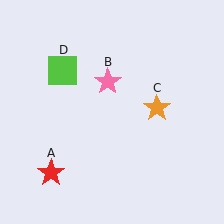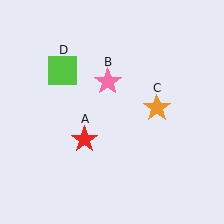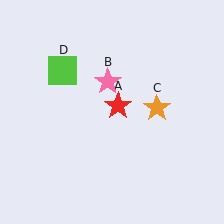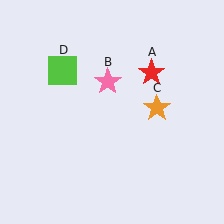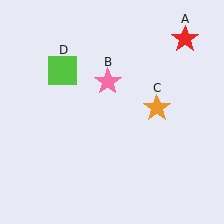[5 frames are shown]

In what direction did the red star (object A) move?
The red star (object A) moved up and to the right.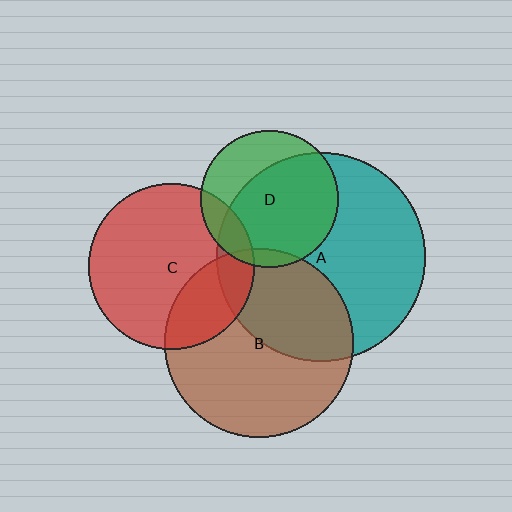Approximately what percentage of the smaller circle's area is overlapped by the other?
Approximately 65%.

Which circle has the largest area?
Circle A (teal).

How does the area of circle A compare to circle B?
Approximately 1.2 times.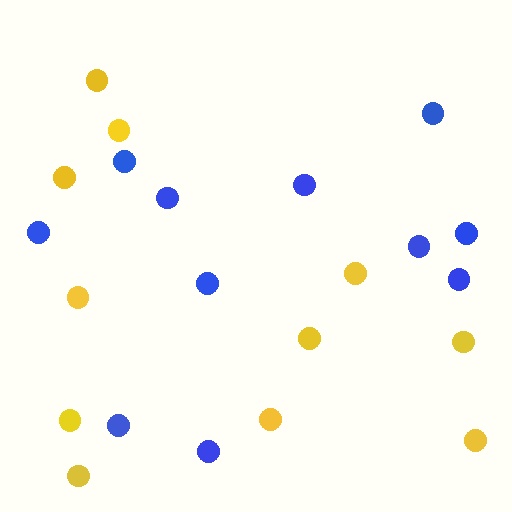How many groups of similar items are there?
There are 2 groups: one group of yellow circles (11) and one group of blue circles (11).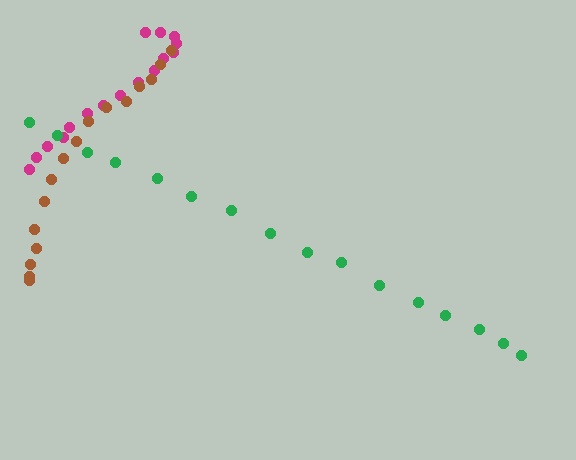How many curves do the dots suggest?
There are 3 distinct paths.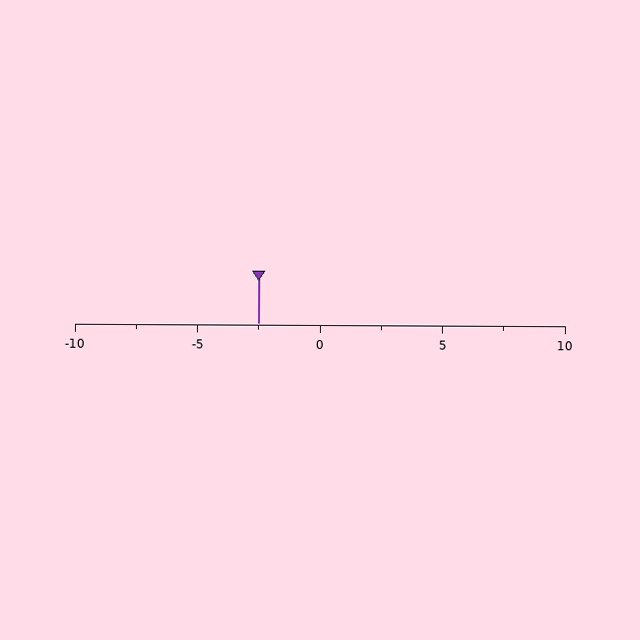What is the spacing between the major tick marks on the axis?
The major ticks are spaced 5 apart.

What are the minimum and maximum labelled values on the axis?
The axis runs from -10 to 10.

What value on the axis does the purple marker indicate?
The marker indicates approximately -2.5.